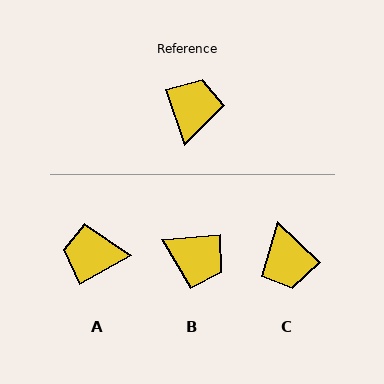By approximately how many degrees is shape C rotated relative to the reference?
Approximately 151 degrees clockwise.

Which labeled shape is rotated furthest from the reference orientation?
C, about 151 degrees away.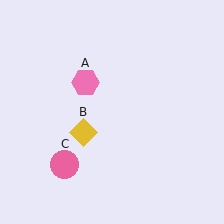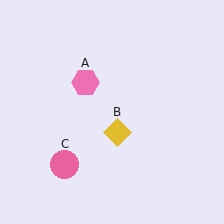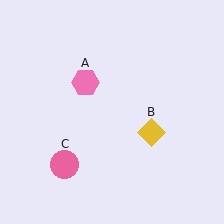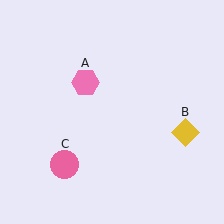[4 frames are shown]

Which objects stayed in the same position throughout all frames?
Pink hexagon (object A) and pink circle (object C) remained stationary.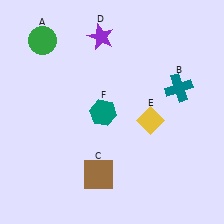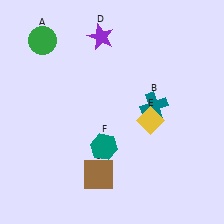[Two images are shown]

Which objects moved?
The objects that moved are: the teal cross (B), the teal hexagon (F).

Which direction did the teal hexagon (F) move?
The teal hexagon (F) moved down.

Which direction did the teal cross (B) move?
The teal cross (B) moved left.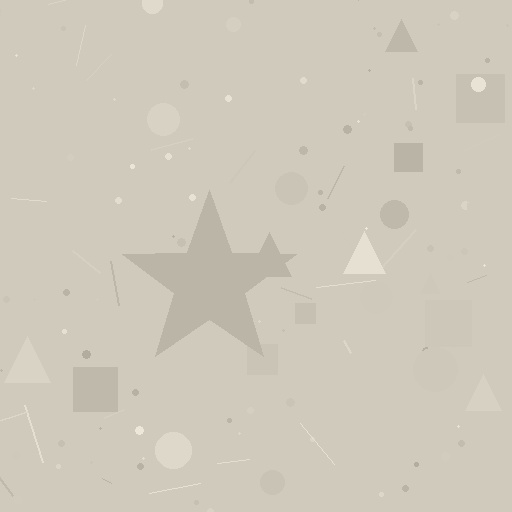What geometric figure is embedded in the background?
A star is embedded in the background.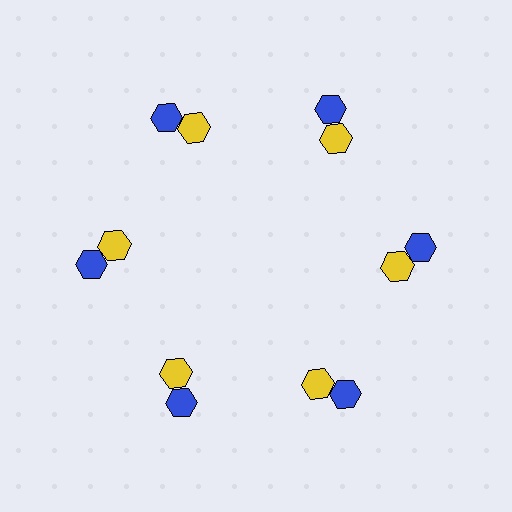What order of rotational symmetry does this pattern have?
This pattern has 6-fold rotational symmetry.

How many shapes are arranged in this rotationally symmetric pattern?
There are 12 shapes, arranged in 6 groups of 2.